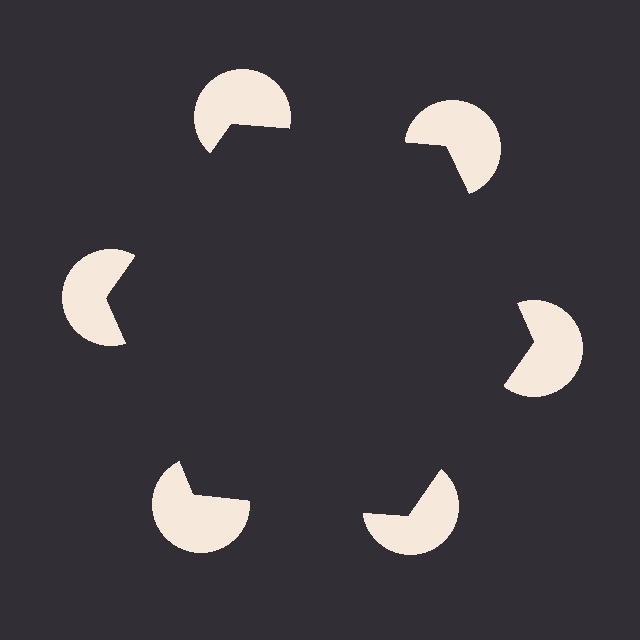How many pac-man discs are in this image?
There are 6 — one at each vertex of the illusory hexagon.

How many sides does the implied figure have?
6 sides.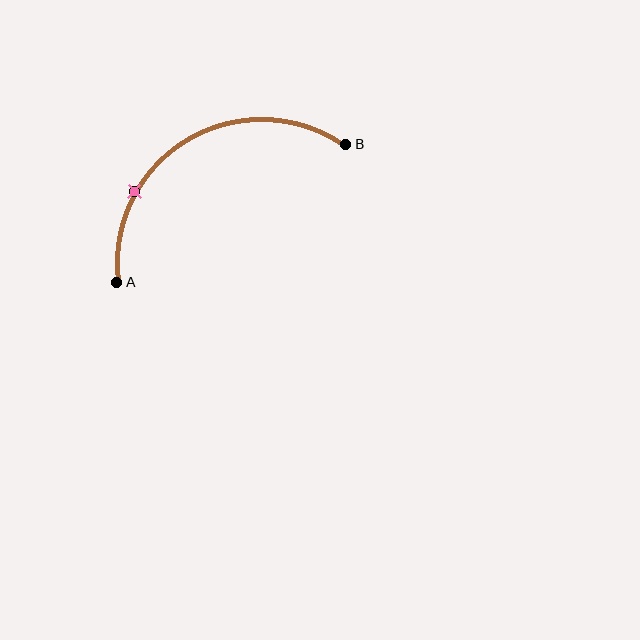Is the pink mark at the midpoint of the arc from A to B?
No. The pink mark lies on the arc but is closer to endpoint A. The arc midpoint would be at the point on the curve equidistant along the arc from both A and B.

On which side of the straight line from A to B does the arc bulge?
The arc bulges above the straight line connecting A and B.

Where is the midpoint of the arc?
The arc midpoint is the point on the curve farthest from the straight line joining A and B. It sits above that line.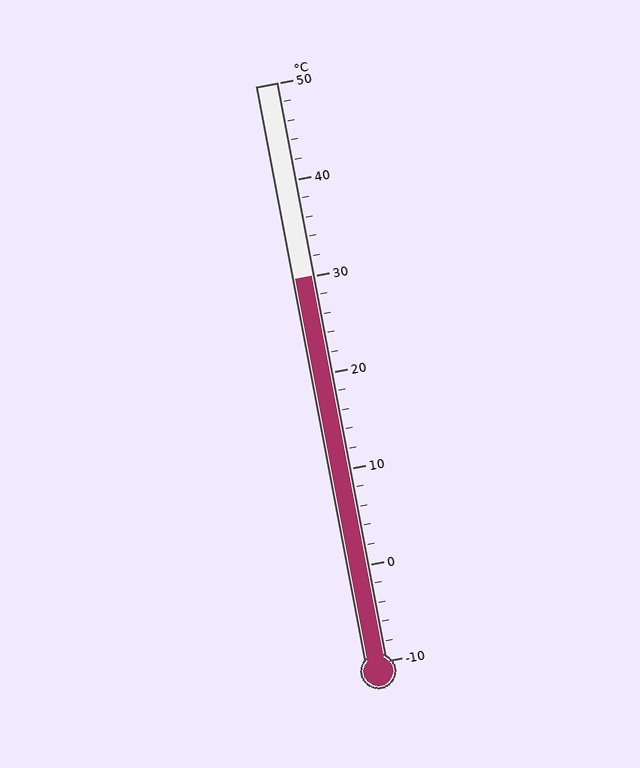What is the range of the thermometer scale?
The thermometer scale ranges from -10°C to 50°C.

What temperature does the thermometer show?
The thermometer shows approximately 30°C.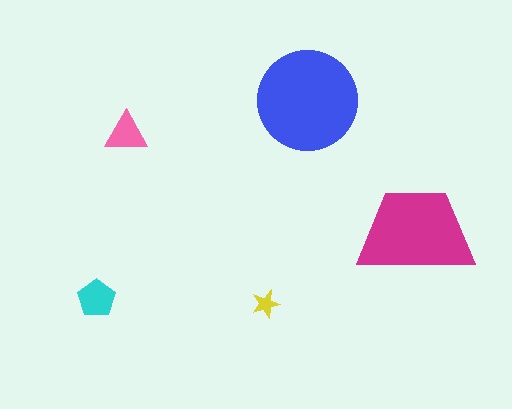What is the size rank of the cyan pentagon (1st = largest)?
3rd.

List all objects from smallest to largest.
The yellow star, the pink triangle, the cyan pentagon, the magenta trapezoid, the blue circle.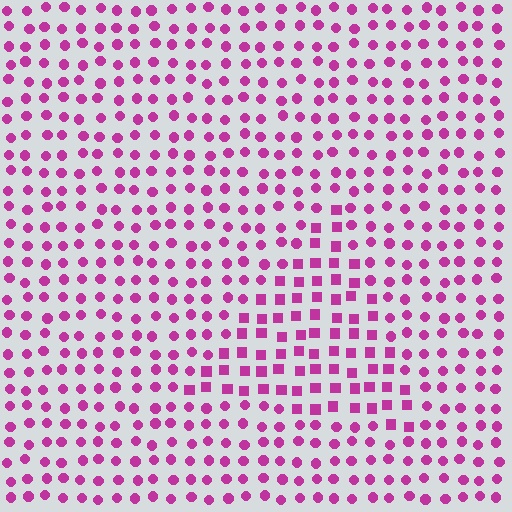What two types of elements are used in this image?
The image uses squares inside the triangle region and circles outside it.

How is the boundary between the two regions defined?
The boundary is defined by a change in element shape: squares inside vs. circles outside. All elements share the same color and spacing.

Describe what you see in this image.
The image is filled with small magenta elements arranged in a uniform grid. A triangle-shaped region contains squares, while the surrounding area contains circles. The boundary is defined purely by the change in element shape.